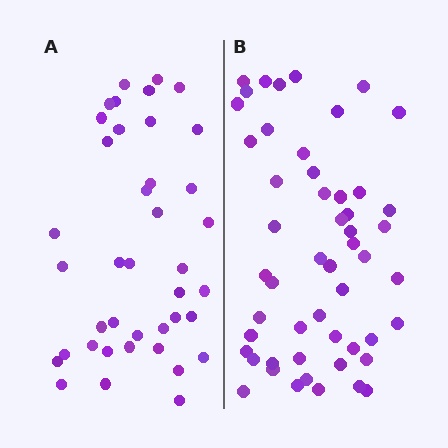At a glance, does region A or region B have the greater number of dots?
Region B (the right region) has more dots.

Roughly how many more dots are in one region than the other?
Region B has roughly 12 or so more dots than region A.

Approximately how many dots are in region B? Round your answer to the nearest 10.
About 50 dots. (The exact count is 52, which rounds to 50.)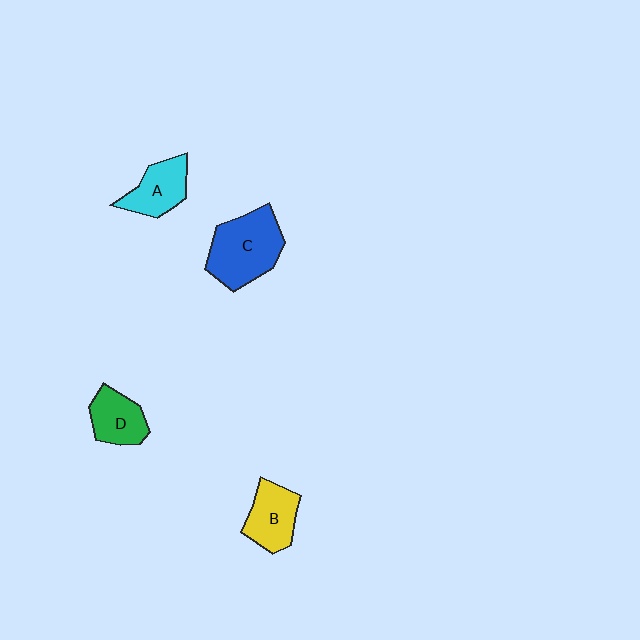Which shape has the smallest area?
Shape D (green).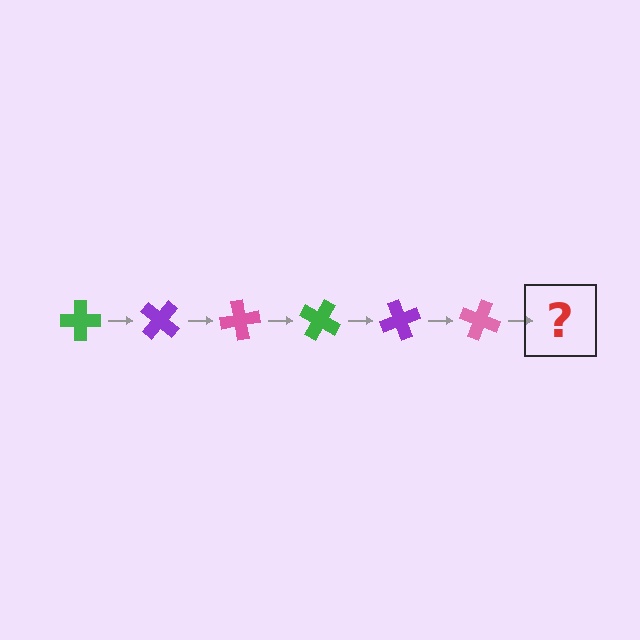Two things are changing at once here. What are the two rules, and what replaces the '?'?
The two rules are that it rotates 40 degrees each step and the color cycles through green, purple, and pink. The '?' should be a green cross, rotated 240 degrees from the start.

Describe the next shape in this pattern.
It should be a green cross, rotated 240 degrees from the start.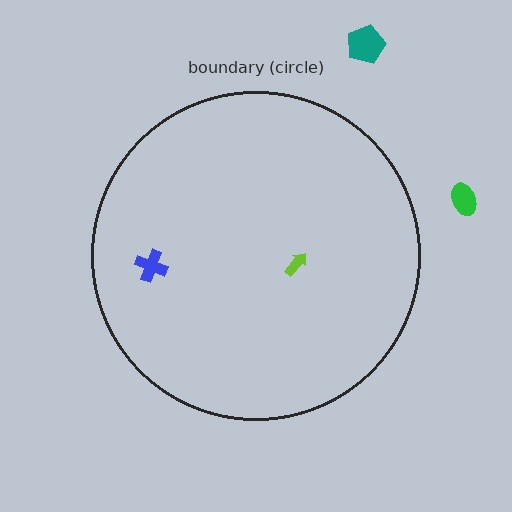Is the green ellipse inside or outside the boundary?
Outside.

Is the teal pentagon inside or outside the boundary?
Outside.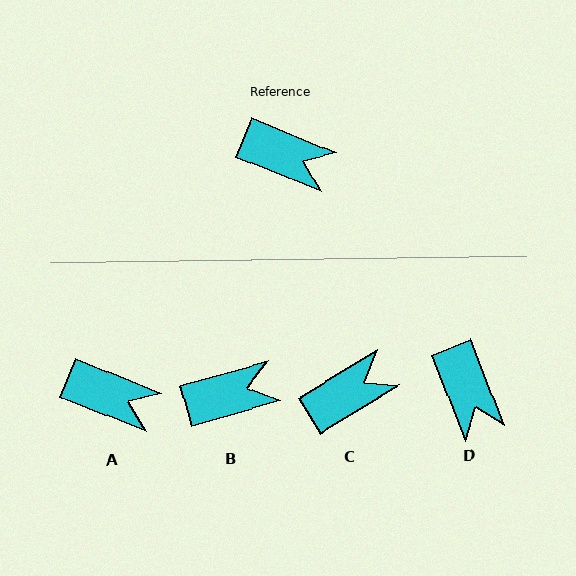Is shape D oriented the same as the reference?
No, it is off by about 46 degrees.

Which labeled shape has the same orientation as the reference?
A.